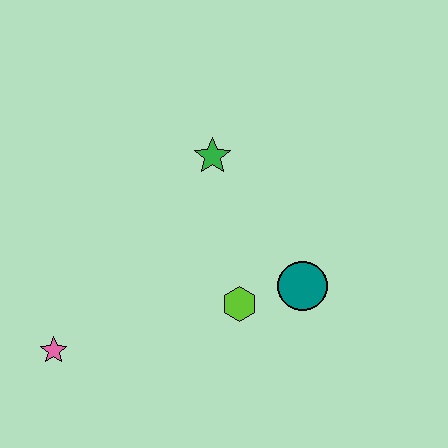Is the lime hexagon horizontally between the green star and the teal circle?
Yes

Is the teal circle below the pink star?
No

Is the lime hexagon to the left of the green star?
No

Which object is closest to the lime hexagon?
The teal circle is closest to the lime hexagon.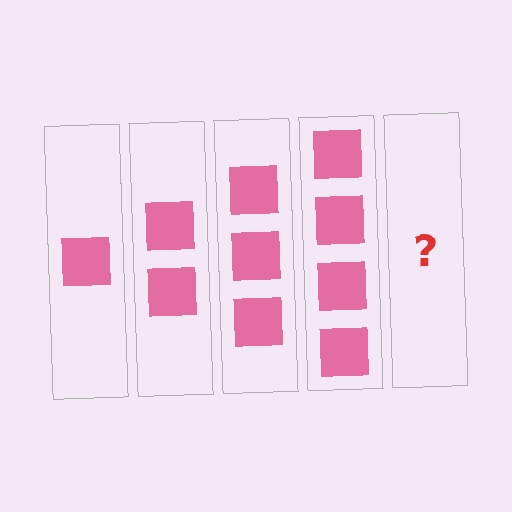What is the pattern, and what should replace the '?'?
The pattern is that each step adds one more square. The '?' should be 5 squares.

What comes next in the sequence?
The next element should be 5 squares.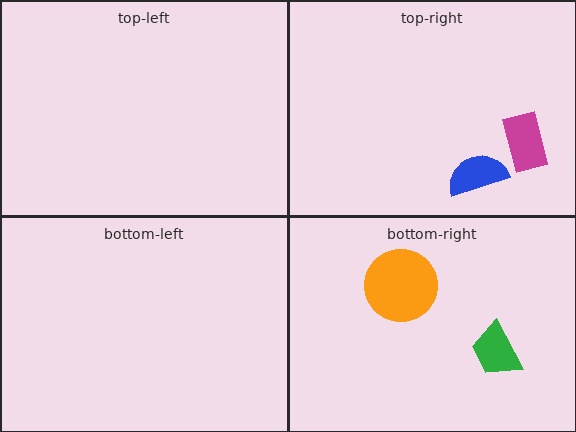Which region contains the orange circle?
The bottom-right region.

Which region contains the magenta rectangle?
The top-right region.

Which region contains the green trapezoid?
The bottom-right region.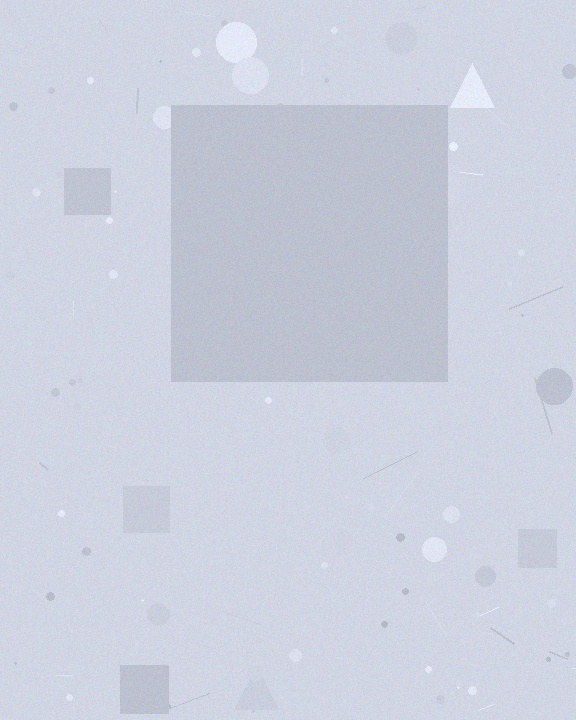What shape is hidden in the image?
A square is hidden in the image.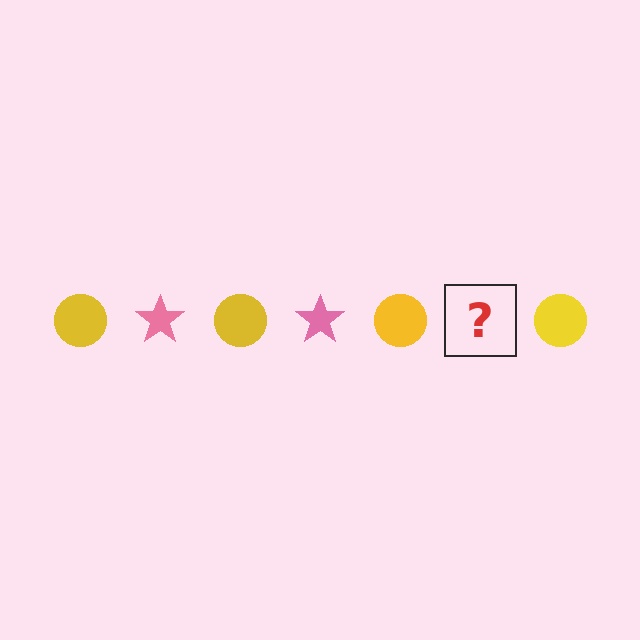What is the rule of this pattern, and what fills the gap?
The rule is that the pattern alternates between yellow circle and pink star. The gap should be filled with a pink star.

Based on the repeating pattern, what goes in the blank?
The blank should be a pink star.